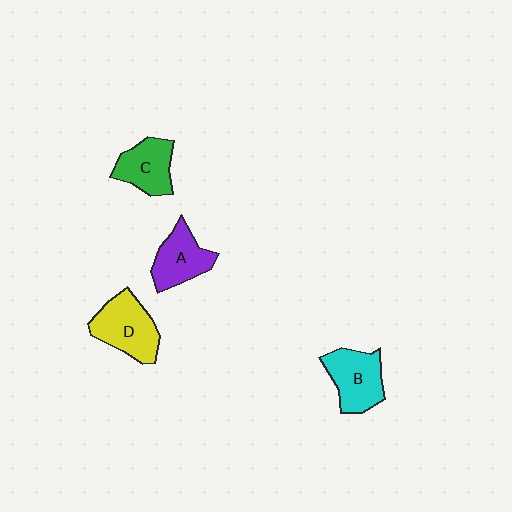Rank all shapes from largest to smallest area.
From largest to smallest: D (yellow), B (cyan), A (purple), C (green).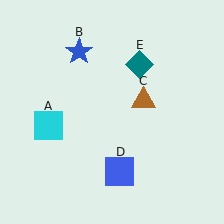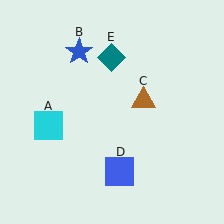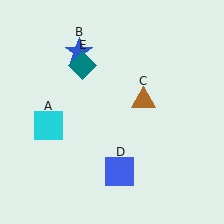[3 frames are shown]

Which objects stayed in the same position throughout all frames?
Cyan square (object A) and blue star (object B) and brown triangle (object C) and blue square (object D) remained stationary.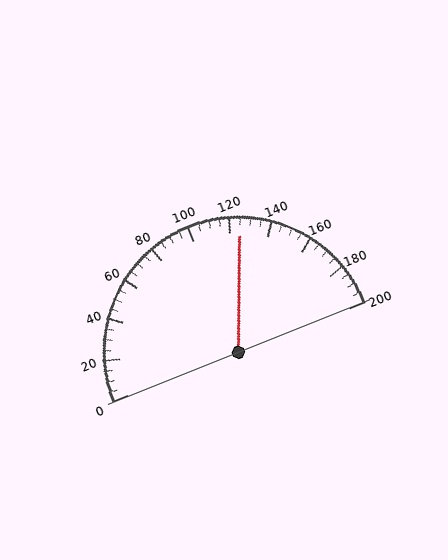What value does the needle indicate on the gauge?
The needle indicates approximately 125.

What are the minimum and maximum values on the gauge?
The gauge ranges from 0 to 200.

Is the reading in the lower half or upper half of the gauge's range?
The reading is in the upper half of the range (0 to 200).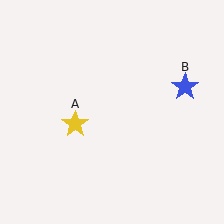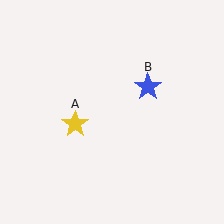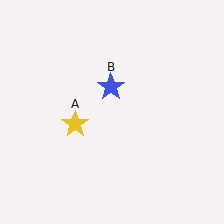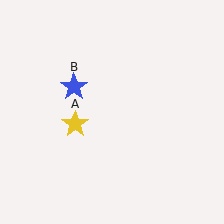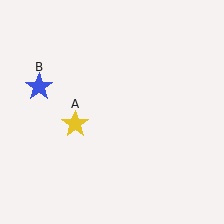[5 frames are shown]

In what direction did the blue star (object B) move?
The blue star (object B) moved left.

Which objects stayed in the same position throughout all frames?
Yellow star (object A) remained stationary.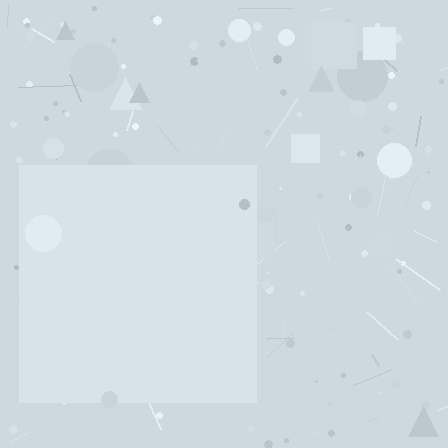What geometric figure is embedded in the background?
A square is embedded in the background.